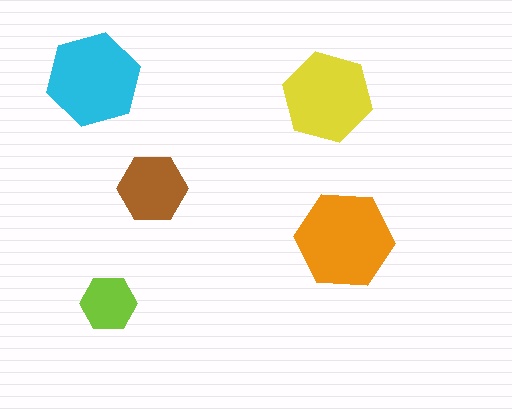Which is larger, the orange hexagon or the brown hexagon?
The orange one.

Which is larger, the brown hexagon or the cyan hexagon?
The cyan one.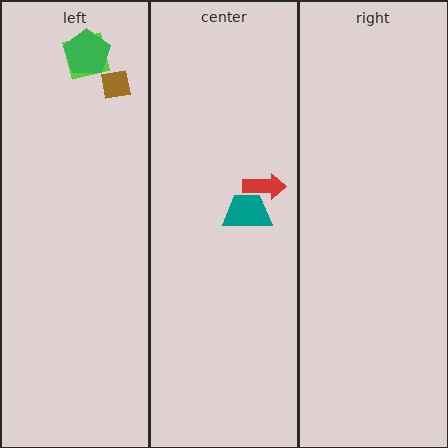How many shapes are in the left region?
3.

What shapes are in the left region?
The lime square, the brown square, the green pentagon.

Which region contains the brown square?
The left region.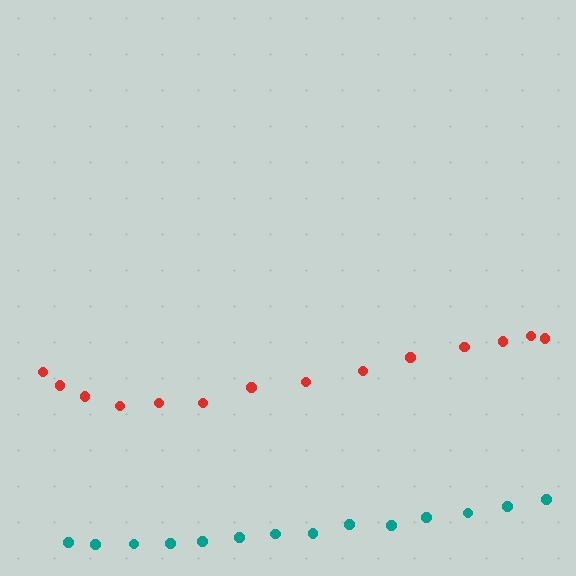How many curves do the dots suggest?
There are 2 distinct paths.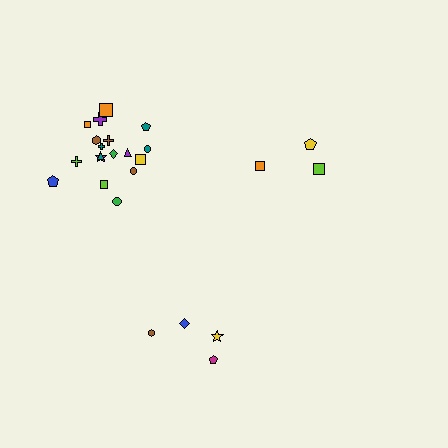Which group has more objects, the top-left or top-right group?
The top-left group.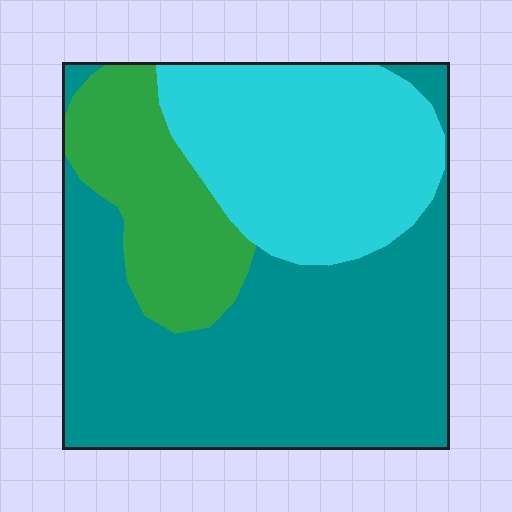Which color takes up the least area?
Green, at roughly 20%.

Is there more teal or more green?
Teal.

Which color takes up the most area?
Teal, at roughly 50%.